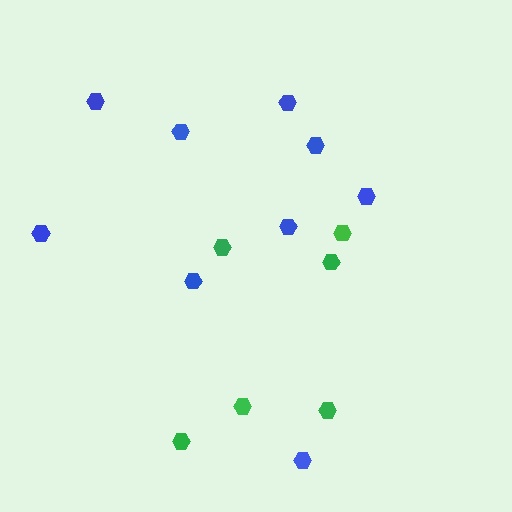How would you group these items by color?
There are 2 groups: one group of green hexagons (6) and one group of blue hexagons (9).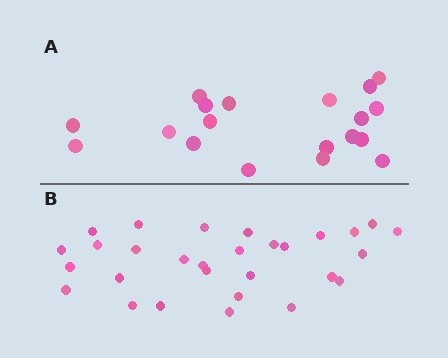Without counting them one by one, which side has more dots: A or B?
Region B (the bottom region) has more dots.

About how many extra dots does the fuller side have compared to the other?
Region B has roughly 10 or so more dots than region A.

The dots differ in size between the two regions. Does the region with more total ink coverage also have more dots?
No. Region A has more total ink coverage because its dots are larger, but region B actually contains more individual dots. Total area can be misleading — the number of items is what matters here.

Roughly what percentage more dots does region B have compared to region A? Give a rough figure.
About 55% more.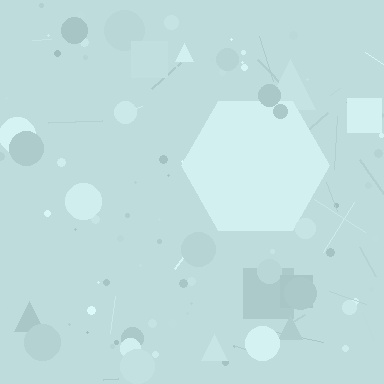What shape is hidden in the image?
A hexagon is hidden in the image.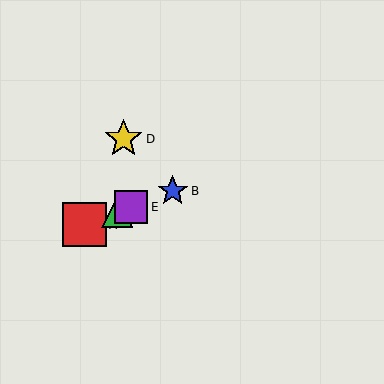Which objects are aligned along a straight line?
Objects A, B, C, E are aligned along a straight line.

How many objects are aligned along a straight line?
4 objects (A, B, C, E) are aligned along a straight line.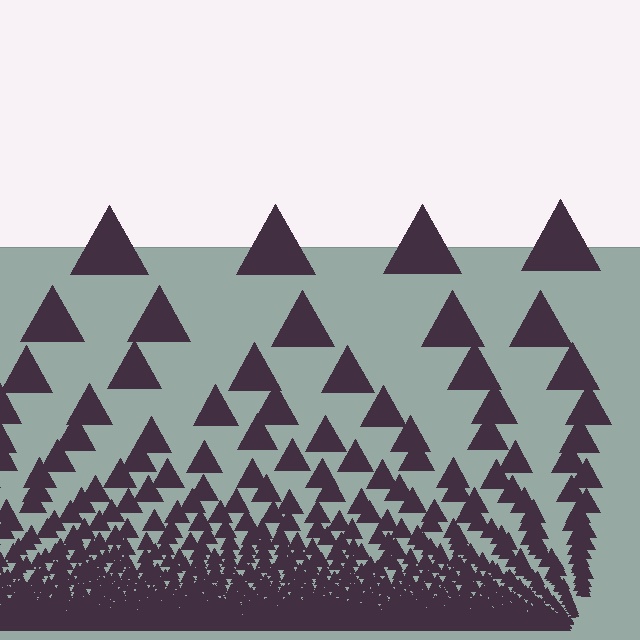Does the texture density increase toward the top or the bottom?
Density increases toward the bottom.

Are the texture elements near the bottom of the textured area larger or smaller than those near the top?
Smaller. The gradient is inverted — elements near the bottom are smaller and denser.